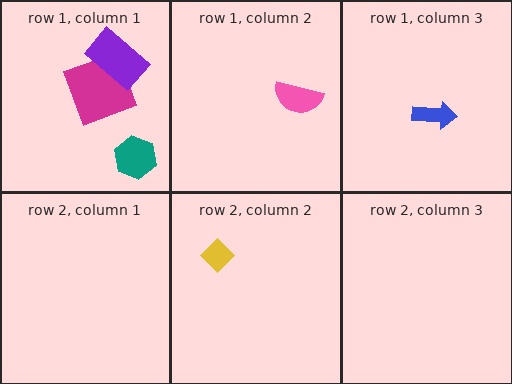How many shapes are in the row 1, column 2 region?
1.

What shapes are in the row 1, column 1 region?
The magenta square, the teal hexagon, the purple rectangle.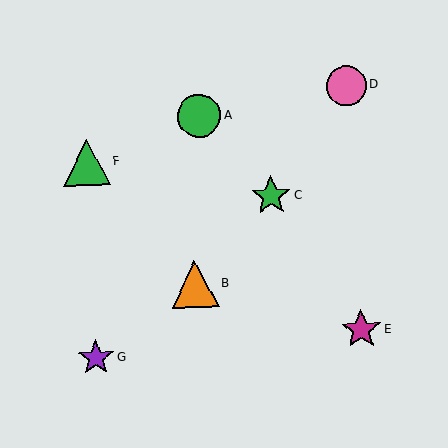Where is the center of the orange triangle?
The center of the orange triangle is at (195, 284).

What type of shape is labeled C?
Shape C is a green star.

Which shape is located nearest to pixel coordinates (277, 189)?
The green star (labeled C) at (271, 196) is nearest to that location.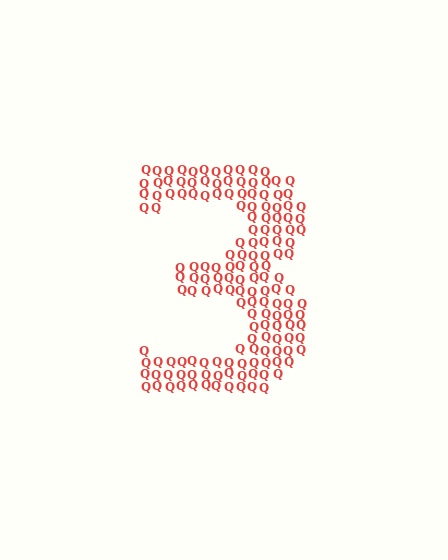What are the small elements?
The small elements are letter Q's.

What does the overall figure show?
The overall figure shows the digit 3.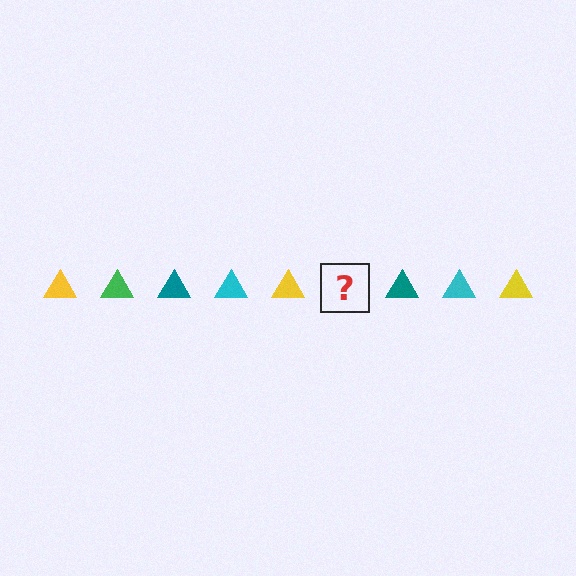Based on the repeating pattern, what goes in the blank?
The blank should be a green triangle.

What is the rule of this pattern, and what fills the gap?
The rule is that the pattern cycles through yellow, green, teal, cyan triangles. The gap should be filled with a green triangle.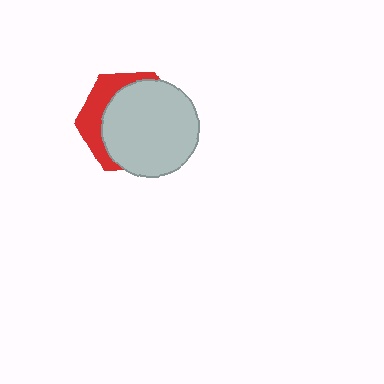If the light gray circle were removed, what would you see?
You would see the complete red hexagon.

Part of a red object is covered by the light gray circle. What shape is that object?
It is a hexagon.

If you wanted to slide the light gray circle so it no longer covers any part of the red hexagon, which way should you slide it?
Slide it toward the lower-right — that is the most direct way to separate the two shapes.